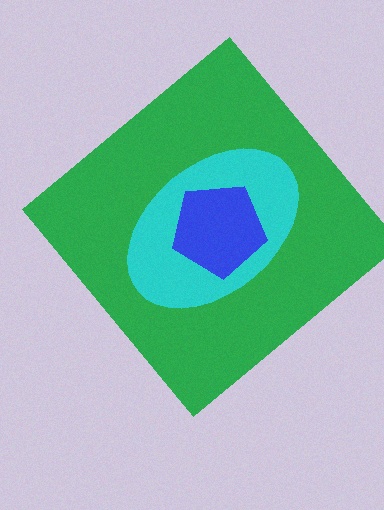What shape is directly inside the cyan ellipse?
The blue pentagon.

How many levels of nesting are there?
3.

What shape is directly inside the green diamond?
The cyan ellipse.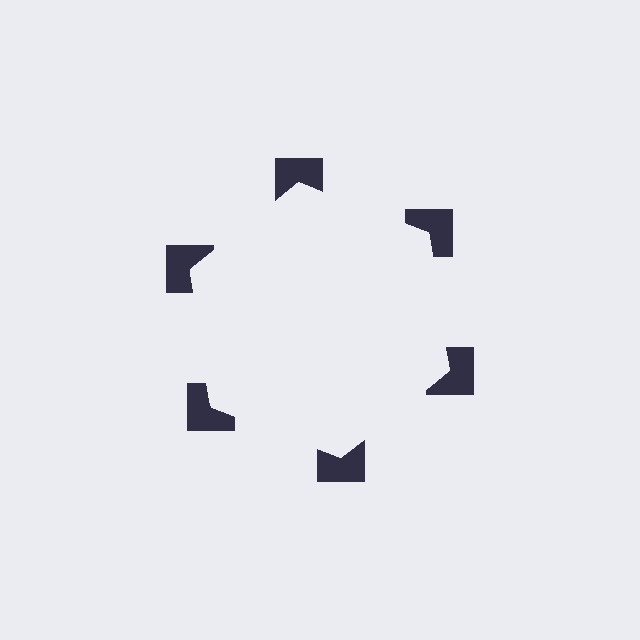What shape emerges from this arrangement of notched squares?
An illusory hexagon — its edges are inferred from the aligned wedge cuts in the notched squares, not physically drawn.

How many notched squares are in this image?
There are 6 — one at each vertex of the illusory hexagon.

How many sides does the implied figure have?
6 sides.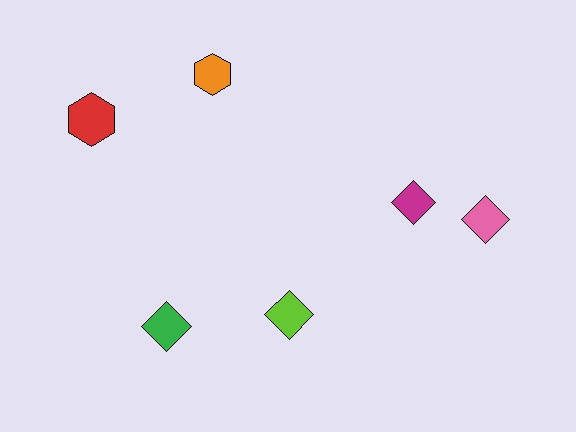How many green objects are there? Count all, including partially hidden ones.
There is 1 green object.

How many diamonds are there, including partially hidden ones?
There are 4 diamonds.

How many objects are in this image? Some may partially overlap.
There are 6 objects.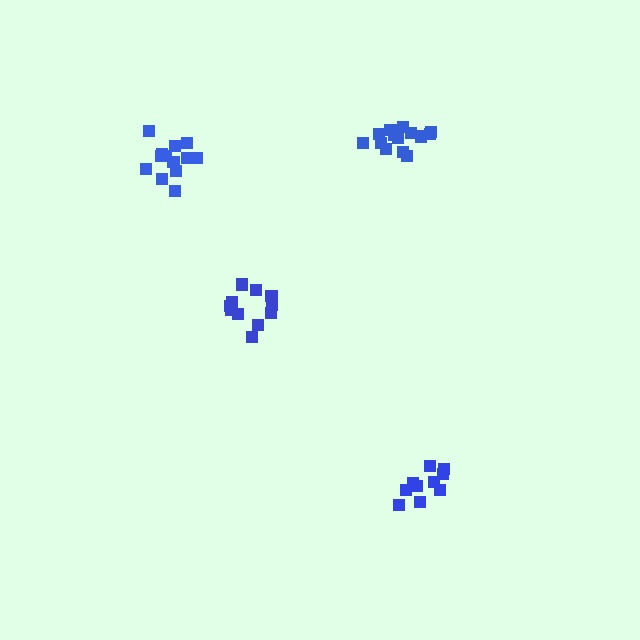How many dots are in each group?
Group 1: 11 dots, Group 2: 15 dots, Group 3: 12 dots, Group 4: 13 dots (51 total).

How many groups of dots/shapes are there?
There are 4 groups.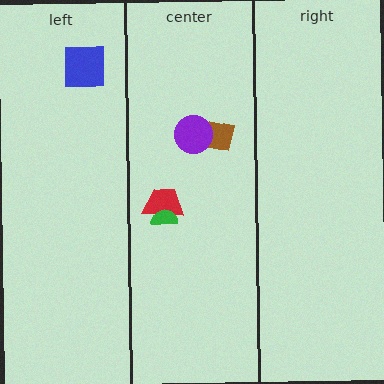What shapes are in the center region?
The brown square, the red trapezoid, the purple circle, the green semicircle.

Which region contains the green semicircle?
The center region.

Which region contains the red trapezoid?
The center region.